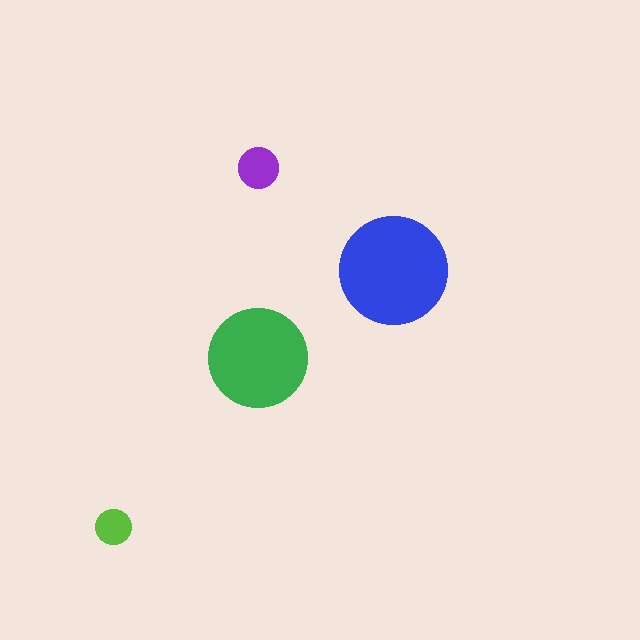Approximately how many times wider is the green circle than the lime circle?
About 3 times wider.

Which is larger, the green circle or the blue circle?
The blue one.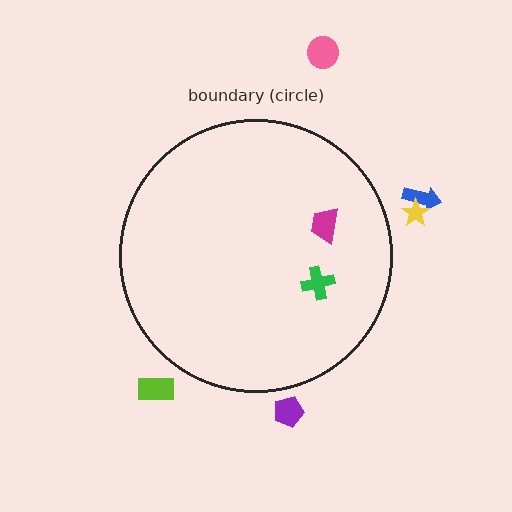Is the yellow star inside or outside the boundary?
Outside.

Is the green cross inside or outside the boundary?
Inside.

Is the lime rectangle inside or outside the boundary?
Outside.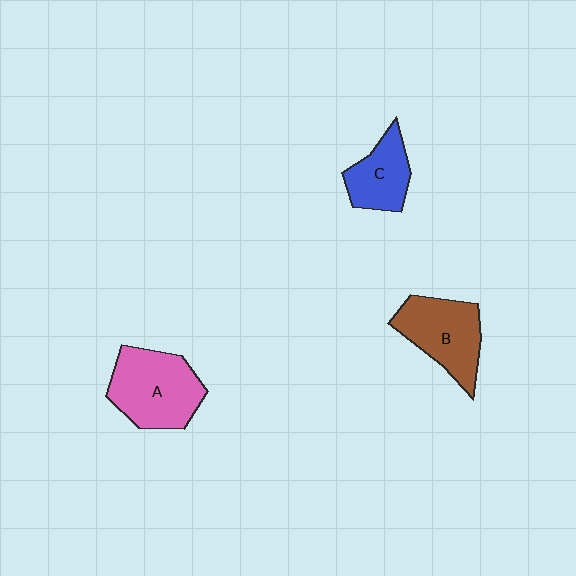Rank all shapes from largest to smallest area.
From largest to smallest: A (pink), B (brown), C (blue).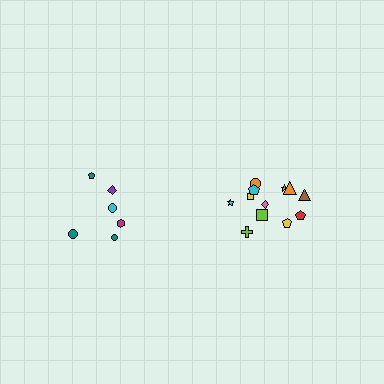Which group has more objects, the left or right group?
The right group.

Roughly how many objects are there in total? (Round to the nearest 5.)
Roughly 20 objects in total.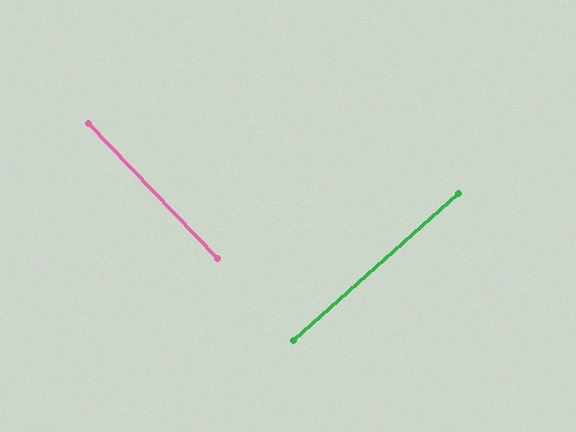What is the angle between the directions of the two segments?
Approximately 88 degrees.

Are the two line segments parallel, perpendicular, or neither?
Perpendicular — they meet at approximately 88°.